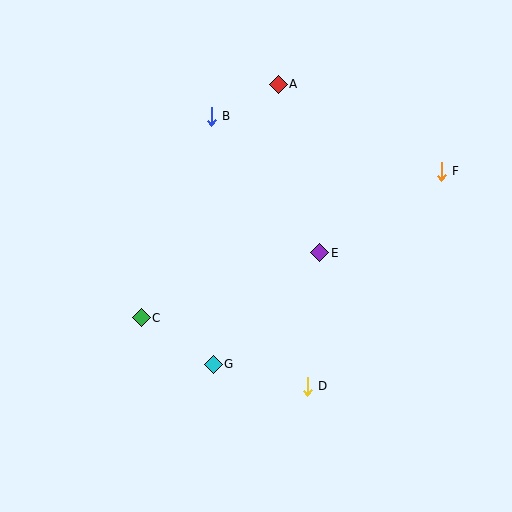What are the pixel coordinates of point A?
Point A is at (278, 84).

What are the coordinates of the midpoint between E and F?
The midpoint between E and F is at (381, 212).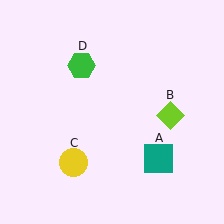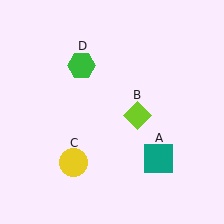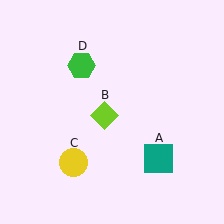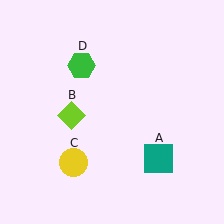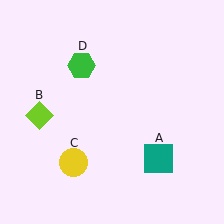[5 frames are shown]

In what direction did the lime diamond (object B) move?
The lime diamond (object B) moved left.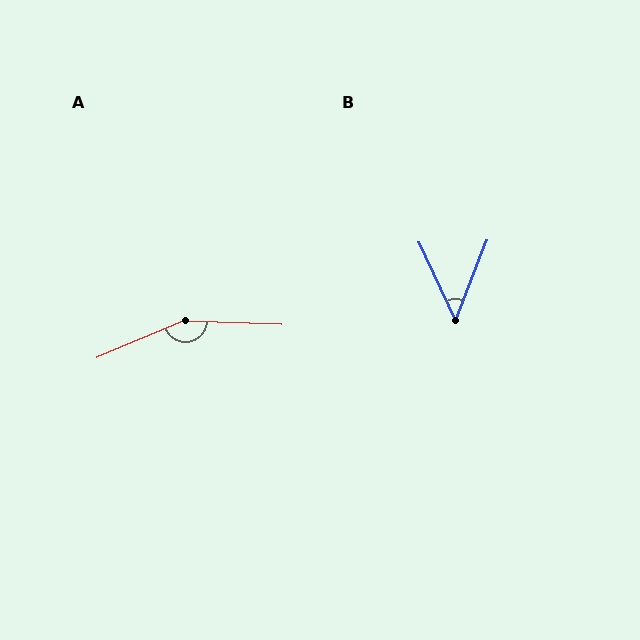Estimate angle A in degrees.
Approximately 155 degrees.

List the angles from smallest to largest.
B (47°), A (155°).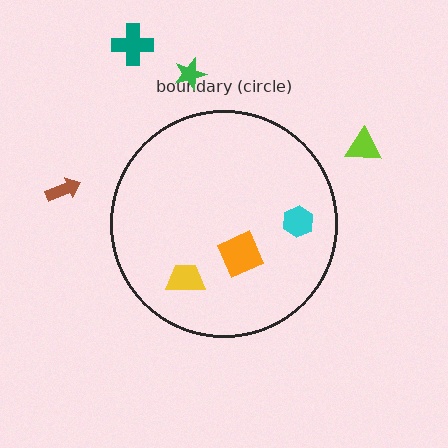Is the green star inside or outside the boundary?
Outside.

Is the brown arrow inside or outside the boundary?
Outside.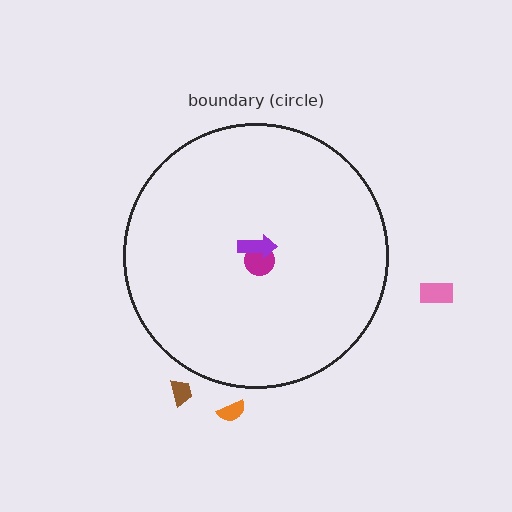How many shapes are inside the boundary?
2 inside, 3 outside.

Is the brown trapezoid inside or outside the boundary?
Outside.